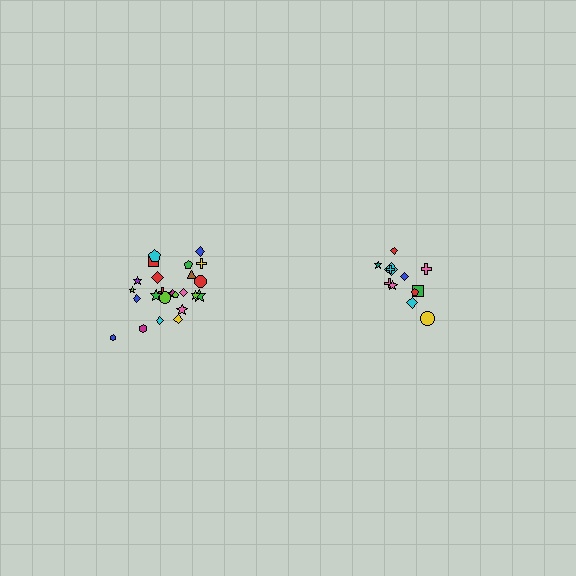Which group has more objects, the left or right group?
The left group.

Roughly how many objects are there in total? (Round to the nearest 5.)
Roughly 35 objects in total.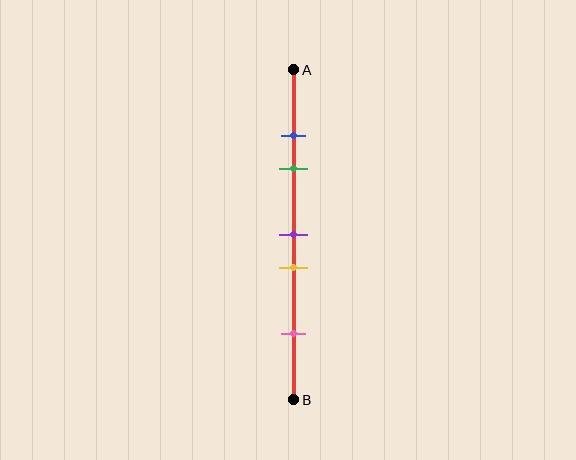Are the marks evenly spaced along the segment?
No, the marks are not evenly spaced.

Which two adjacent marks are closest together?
The blue and green marks are the closest adjacent pair.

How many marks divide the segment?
There are 5 marks dividing the segment.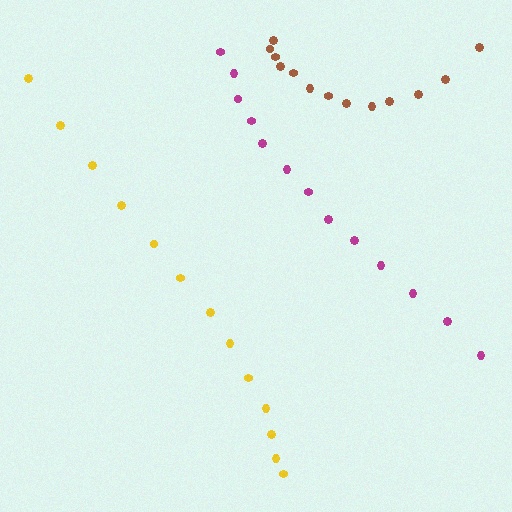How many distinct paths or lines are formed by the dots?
There are 3 distinct paths.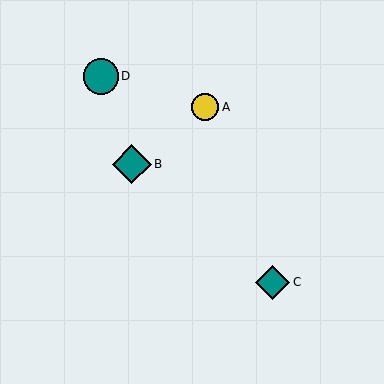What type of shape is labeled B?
Shape B is a teal diamond.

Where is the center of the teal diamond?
The center of the teal diamond is at (273, 282).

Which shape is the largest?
The teal diamond (labeled B) is the largest.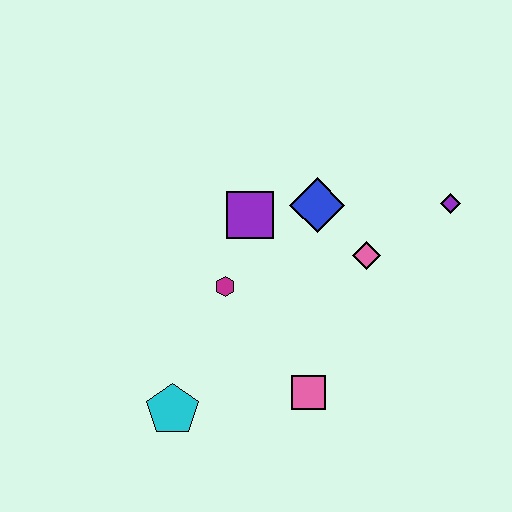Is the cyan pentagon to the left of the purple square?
Yes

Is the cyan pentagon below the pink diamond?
Yes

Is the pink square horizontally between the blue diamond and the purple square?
Yes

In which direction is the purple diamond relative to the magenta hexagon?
The purple diamond is to the right of the magenta hexagon.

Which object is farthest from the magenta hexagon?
The purple diamond is farthest from the magenta hexagon.